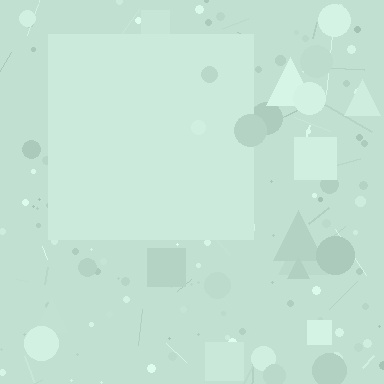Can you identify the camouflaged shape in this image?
The camouflaged shape is a square.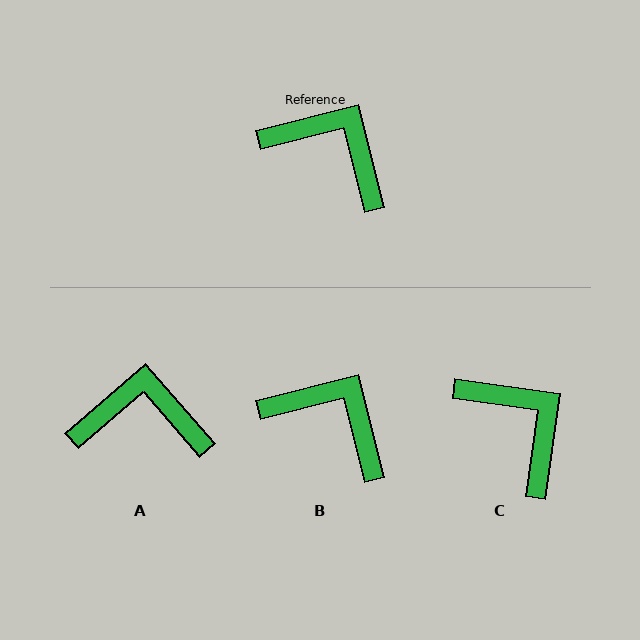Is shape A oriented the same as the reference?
No, it is off by about 27 degrees.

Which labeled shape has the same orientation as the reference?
B.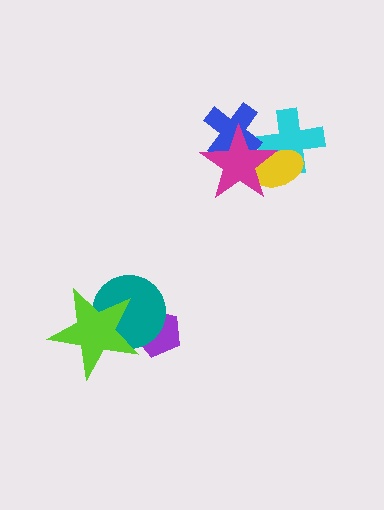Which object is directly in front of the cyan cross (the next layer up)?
The yellow ellipse is directly in front of the cyan cross.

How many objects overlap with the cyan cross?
2 objects overlap with the cyan cross.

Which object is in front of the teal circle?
The lime star is in front of the teal circle.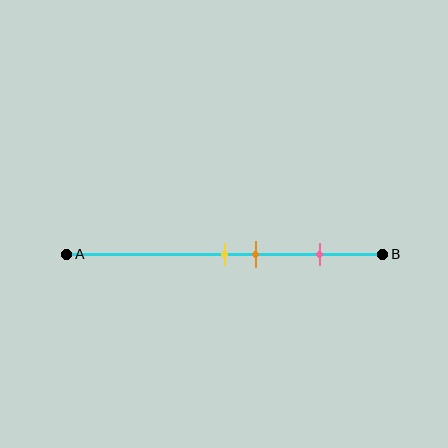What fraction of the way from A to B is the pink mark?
The pink mark is approximately 80% (0.8) of the way from A to B.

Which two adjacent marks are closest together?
The yellow and orange marks are the closest adjacent pair.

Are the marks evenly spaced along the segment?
No, the marks are not evenly spaced.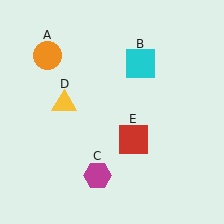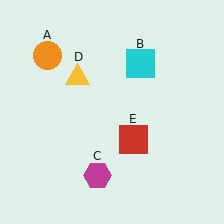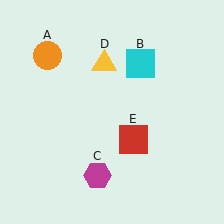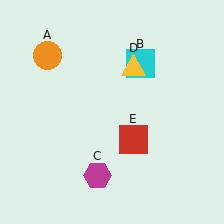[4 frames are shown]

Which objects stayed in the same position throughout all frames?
Orange circle (object A) and cyan square (object B) and magenta hexagon (object C) and red square (object E) remained stationary.